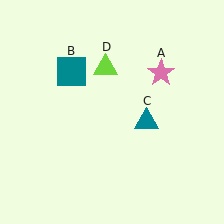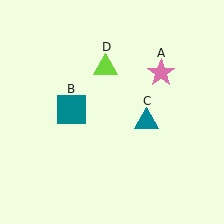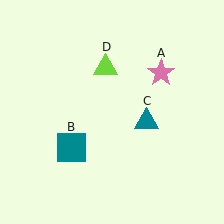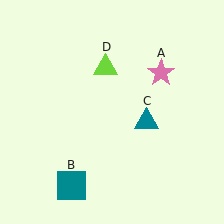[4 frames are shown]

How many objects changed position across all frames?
1 object changed position: teal square (object B).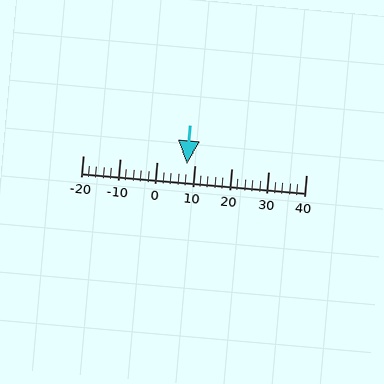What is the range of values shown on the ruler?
The ruler shows values from -20 to 40.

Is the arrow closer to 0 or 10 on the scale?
The arrow is closer to 10.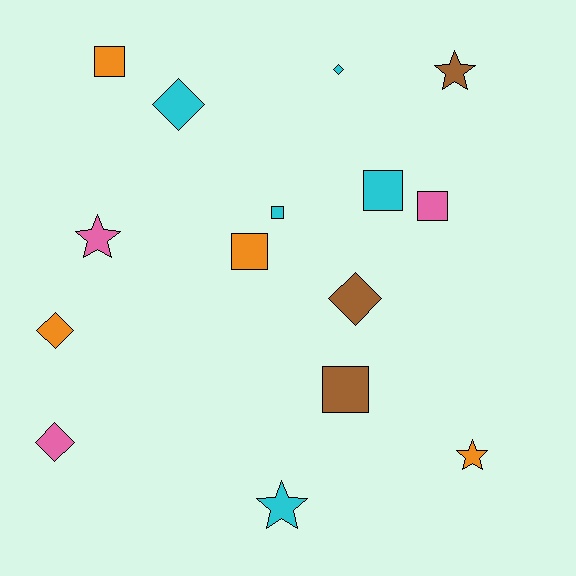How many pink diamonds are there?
There is 1 pink diamond.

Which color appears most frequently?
Cyan, with 5 objects.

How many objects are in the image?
There are 15 objects.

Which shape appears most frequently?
Square, with 6 objects.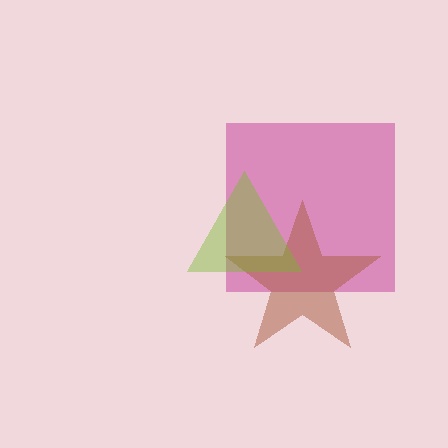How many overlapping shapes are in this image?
There are 3 overlapping shapes in the image.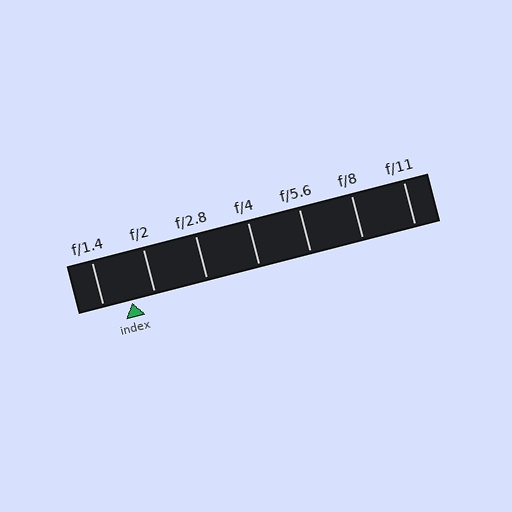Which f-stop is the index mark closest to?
The index mark is closest to f/2.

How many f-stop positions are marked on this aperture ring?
There are 7 f-stop positions marked.